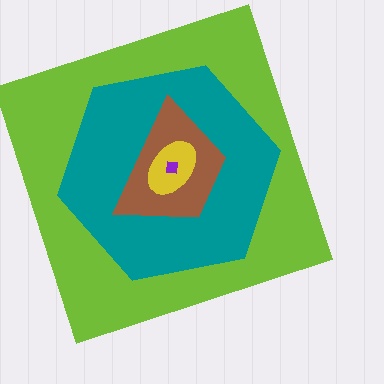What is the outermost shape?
The lime square.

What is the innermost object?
The purple square.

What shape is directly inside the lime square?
The teal hexagon.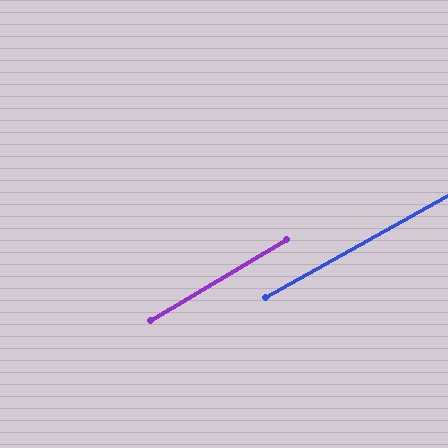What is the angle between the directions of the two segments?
Approximately 1 degree.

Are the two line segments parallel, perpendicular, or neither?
Parallel — their directions differ by only 1.2°.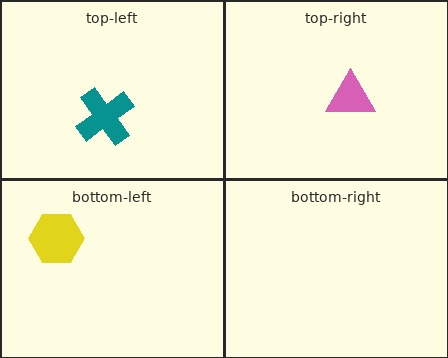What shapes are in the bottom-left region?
The yellow hexagon.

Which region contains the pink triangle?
The top-right region.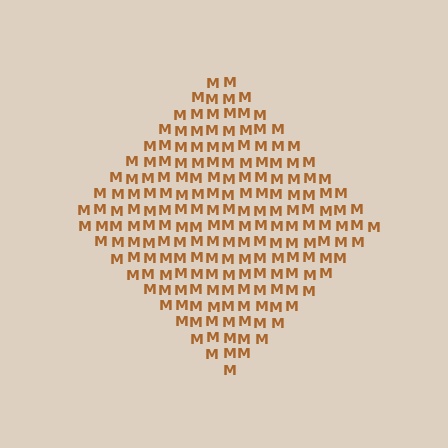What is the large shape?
The large shape is a diamond.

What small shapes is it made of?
It is made of small letter M's.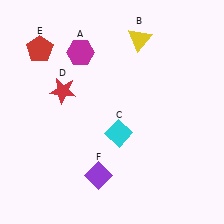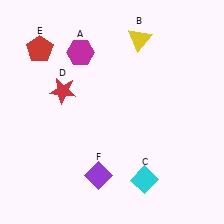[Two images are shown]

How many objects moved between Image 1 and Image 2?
1 object moved between the two images.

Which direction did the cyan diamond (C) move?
The cyan diamond (C) moved down.